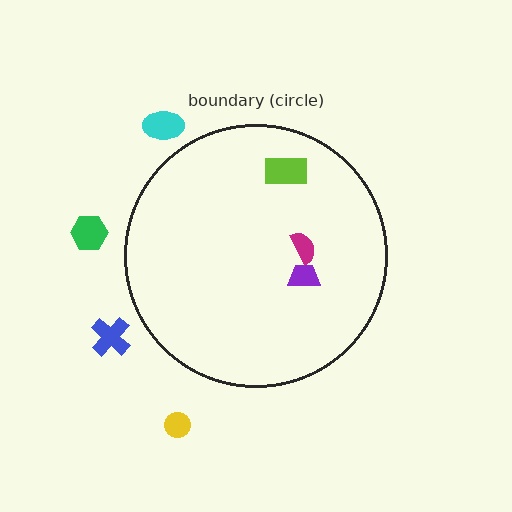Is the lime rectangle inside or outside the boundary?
Inside.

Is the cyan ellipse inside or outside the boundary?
Outside.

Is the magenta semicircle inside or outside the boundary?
Inside.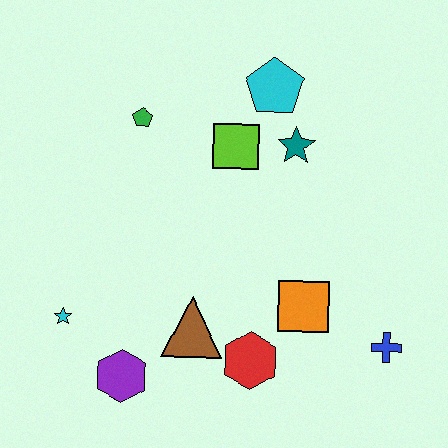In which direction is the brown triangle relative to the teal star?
The brown triangle is below the teal star.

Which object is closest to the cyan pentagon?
The teal star is closest to the cyan pentagon.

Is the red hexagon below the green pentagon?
Yes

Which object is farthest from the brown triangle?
The cyan pentagon is farthest from the brown triangle.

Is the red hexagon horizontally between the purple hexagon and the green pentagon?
No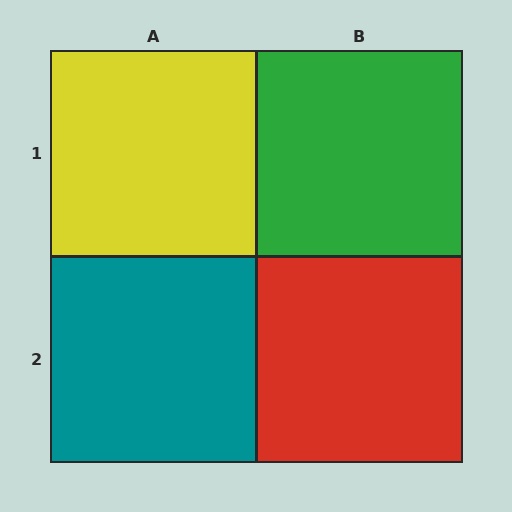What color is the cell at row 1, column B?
Green.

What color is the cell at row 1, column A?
Yellow.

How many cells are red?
1 cell is red.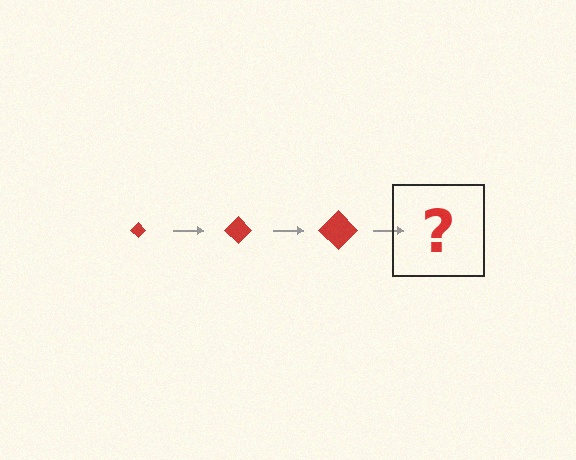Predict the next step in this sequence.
The next step is a red diamond, larger than the previous one.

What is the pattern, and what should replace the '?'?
The pattern is that the diamond gets progressively larger each step. The '?' should be a red diamond, larger than the previous one.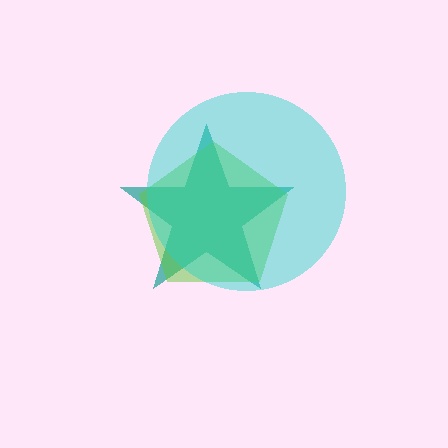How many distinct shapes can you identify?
There are 3 distinct shapes: a teal star, a lime pentagon, a cyan circle.